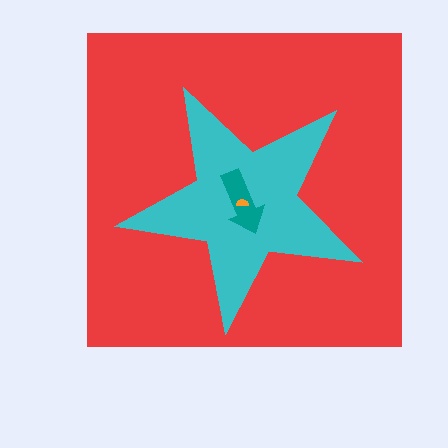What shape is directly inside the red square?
The cyan star.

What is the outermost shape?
The red square.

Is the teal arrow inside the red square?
Yes.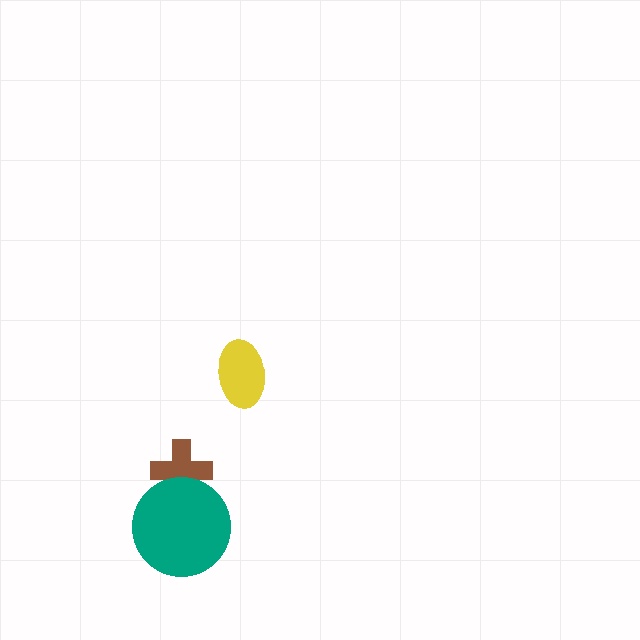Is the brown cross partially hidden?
Yes, it is partially covered by another shape.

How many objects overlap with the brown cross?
1 object overlaps with the brown cross.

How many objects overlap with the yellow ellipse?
0 objects overlap with the yellow ellipse.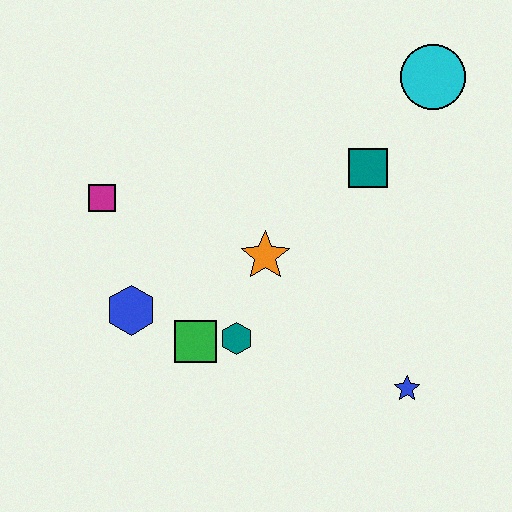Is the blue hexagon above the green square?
Yes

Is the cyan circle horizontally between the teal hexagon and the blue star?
No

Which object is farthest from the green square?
The cyan circle is farthest from the green square.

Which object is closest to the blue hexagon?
The green square is closest to the blue hexagon.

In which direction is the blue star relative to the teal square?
The blue star is below the teal square.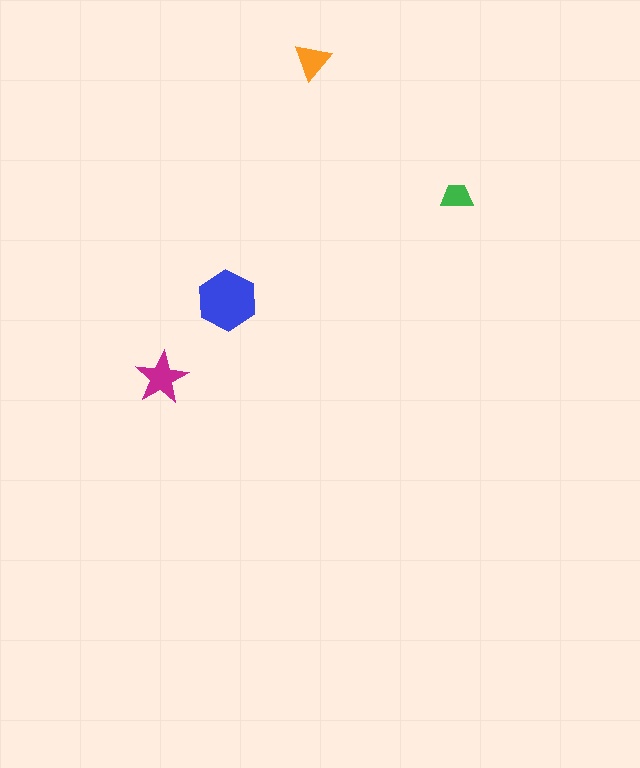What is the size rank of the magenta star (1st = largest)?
2nd.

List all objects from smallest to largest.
The green trapezoid, the orange triangle, the magenta star, the blue hexagon.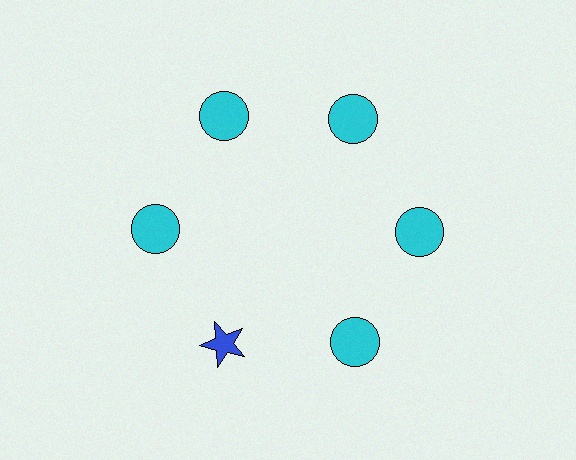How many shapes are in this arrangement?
There are 6 shapes arranged in a ring pattern.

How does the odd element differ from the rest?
It differs in both color (blue instead of cyan) and shape (star instead of circle).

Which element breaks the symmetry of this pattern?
The blue star at roughly the 7 o'clock position breaks the symmetry. All other shapes are cyan circles.